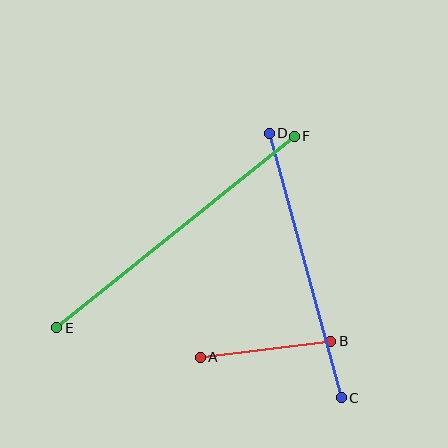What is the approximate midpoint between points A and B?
The midpoint is at approximately (266, 349) pixels.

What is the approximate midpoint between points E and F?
The midpoint is at approximately (176, 232) pixels.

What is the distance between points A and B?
The distance is approximately 131 pixels.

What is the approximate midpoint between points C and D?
The midpoint is at approximately (305, 265) pixels.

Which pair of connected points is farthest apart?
Points E and F are farthest apart.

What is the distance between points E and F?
The distance is approximately 305 pixels.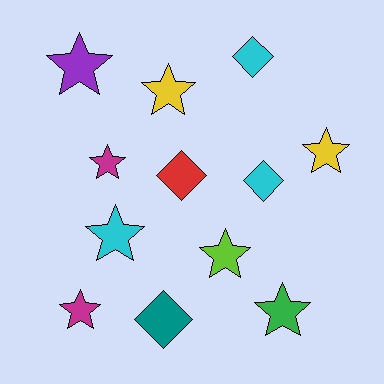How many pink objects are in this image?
There are no pink objects.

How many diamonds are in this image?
There are 4 diamonds.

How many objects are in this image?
There are 12 objects.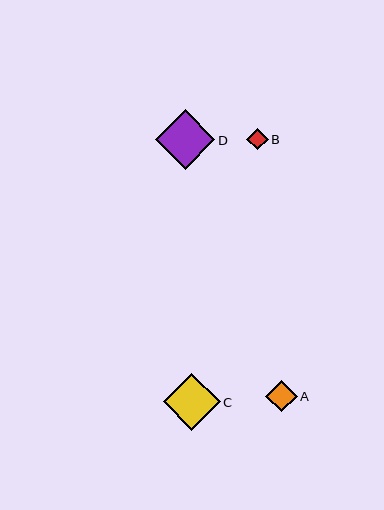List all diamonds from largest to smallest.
From largest to smallest: D, C, A, B.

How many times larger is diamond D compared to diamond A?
Diamond D is approximately 1.9 times the size of diamond A.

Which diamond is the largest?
Diamond D is the largest with a size of approximately 60 pixels.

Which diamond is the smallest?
Diamond B is the smallest with a size of approximately 22 pixels.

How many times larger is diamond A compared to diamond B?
Diamond A is approximately 1.5 times the size of diamond B.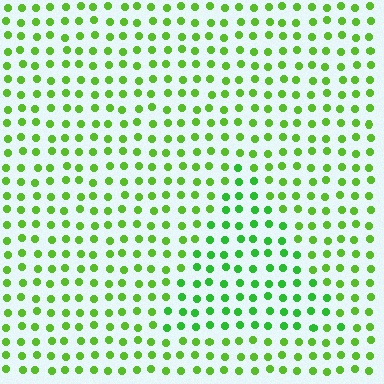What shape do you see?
I see a triangle.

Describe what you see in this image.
The image is filled with small lime elements in a uniform arrangement. A triangle-shaped region is visible where the elements are tinted to a slightly different hue, forming a subtle color boundary.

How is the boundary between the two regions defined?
The boundary is defined purely by a slight shift in hue (about 22 degrees). Spacing, size, and orientation are identical on both sides.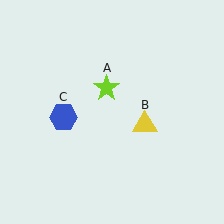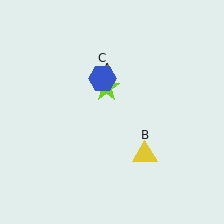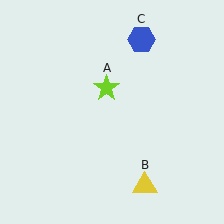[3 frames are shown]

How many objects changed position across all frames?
2 objects changed position: yellow triangle (object B), blue hexagon (object C).